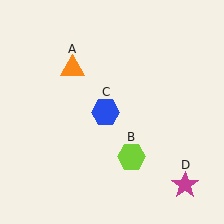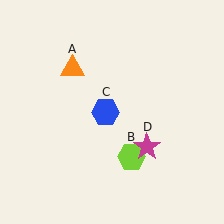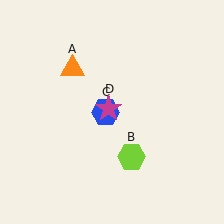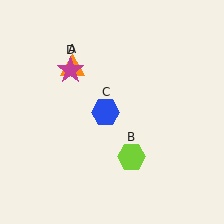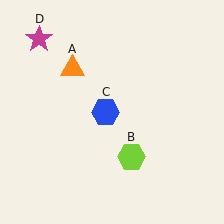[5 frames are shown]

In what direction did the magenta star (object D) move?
The magenta star (object D) moved up and to the left.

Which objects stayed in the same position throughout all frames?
Orange triangle (object A) and lime hexagon (object B) and blue hexagon (object C) remained stationary.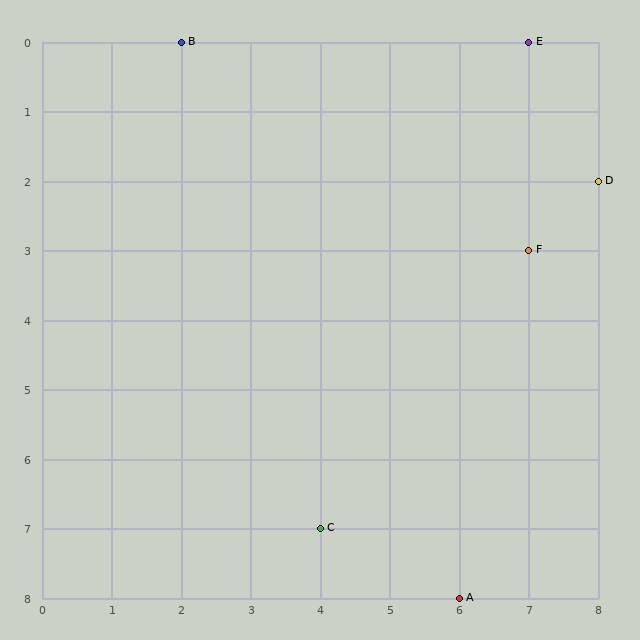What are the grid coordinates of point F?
Point F is at grid coordinates (7, 3).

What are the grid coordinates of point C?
Point C is at grid coordinates (4, 7).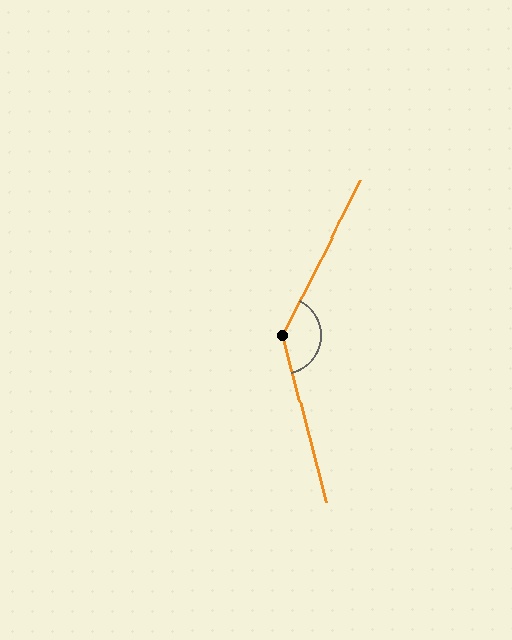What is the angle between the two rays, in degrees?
Approximately 139 degrees.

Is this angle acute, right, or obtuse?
It is obtuse.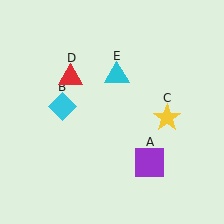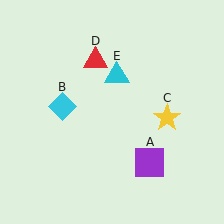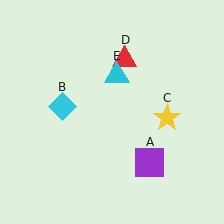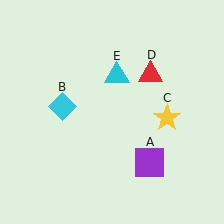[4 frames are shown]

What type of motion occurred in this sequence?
The red triangle (object D) rotated clockwise around the center of the scene.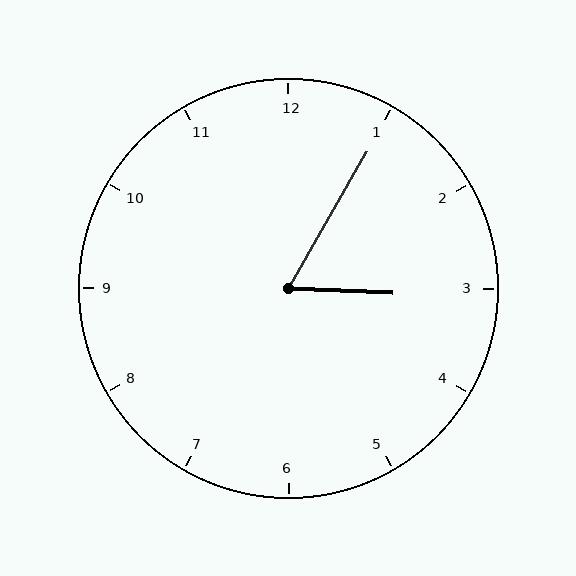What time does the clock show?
3:05.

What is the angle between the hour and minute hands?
Approximately 62 degrees.